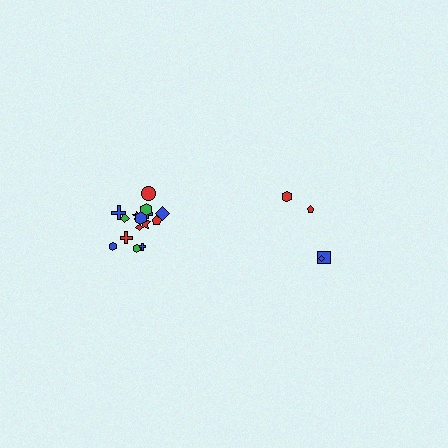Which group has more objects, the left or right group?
The left group.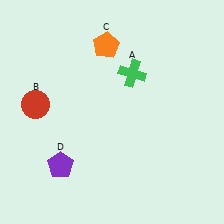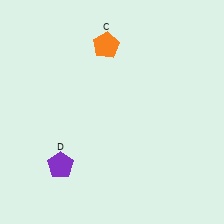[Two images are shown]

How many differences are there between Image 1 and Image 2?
There are 2 differences between the two images.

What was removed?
The green cross (A), the red circle (B) were removed in Image 2.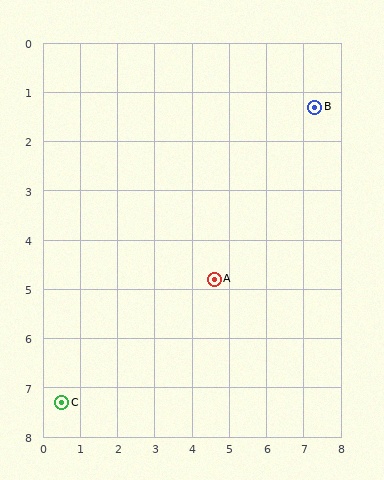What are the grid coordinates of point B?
Point B is at approximately (7.3, 1.3).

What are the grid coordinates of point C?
Point C is at approximately (0.5, 7.3).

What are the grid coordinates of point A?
Point A is at approximately (4.6, 4.8).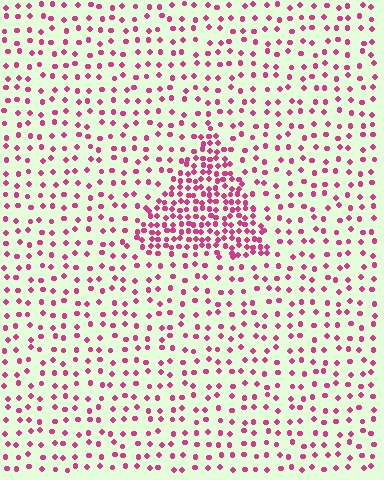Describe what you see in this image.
The image contains small magenta elements arranged at two different densities. A triangle-shaped region is visible where the elements are more densely packed than the surrounding area.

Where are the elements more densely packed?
The elements are more densely packed inside the triangle boundary.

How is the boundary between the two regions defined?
The boundary is defined by a change in element density (approximately 2.6x ratio). All elements are the same color, size, and shape.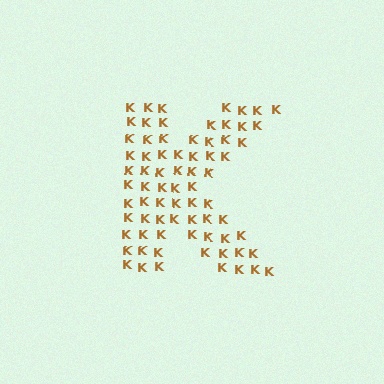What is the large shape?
The large shape is the letter K.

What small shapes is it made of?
It is made of small letter K's.